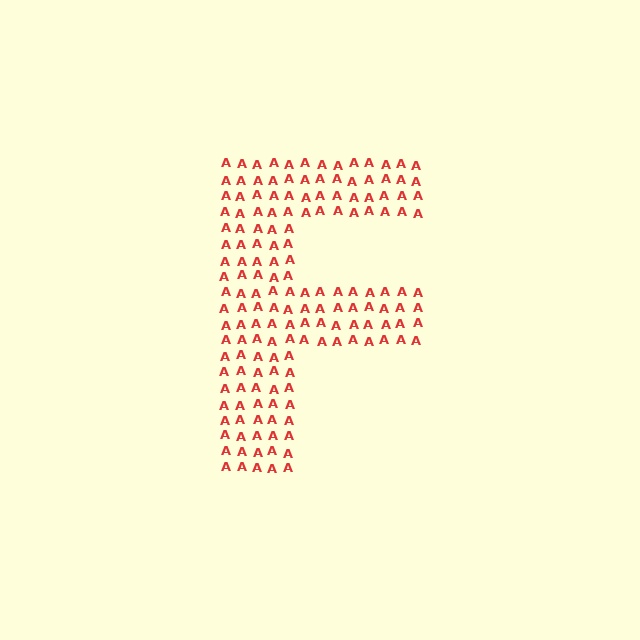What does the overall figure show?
The overall figure shows the letter F.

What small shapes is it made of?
It is made of small letter A's.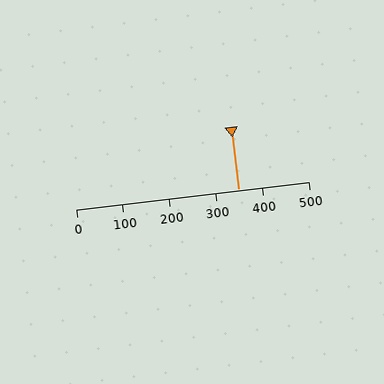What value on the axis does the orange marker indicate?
The marker indicates approximately 350.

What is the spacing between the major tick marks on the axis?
The major ticks are spaced 100 apart.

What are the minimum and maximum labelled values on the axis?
The axis runs from 0 to 500.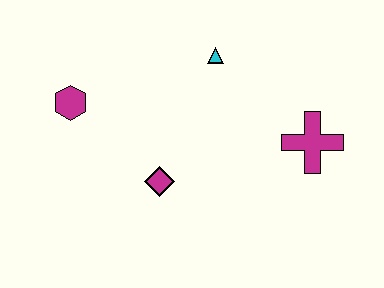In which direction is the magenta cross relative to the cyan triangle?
The magenta cross is to the right of the cyan triangle.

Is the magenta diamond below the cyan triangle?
Yes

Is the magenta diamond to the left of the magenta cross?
Yes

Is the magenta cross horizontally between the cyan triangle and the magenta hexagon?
No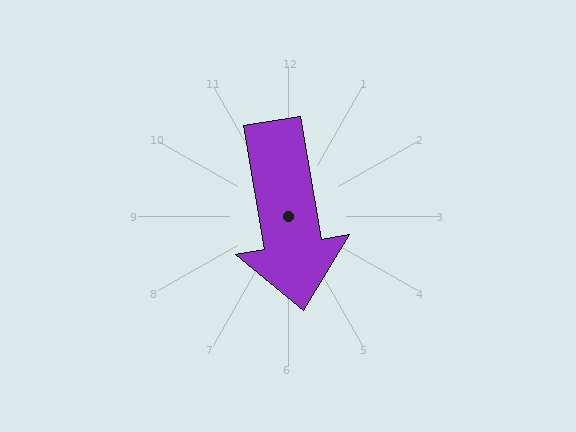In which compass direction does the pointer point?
South.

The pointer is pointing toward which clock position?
Roughly 6 o'clock.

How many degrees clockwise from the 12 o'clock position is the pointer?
Approximately 170 degrees.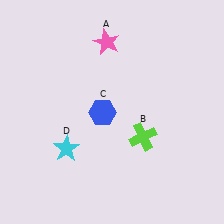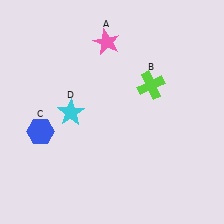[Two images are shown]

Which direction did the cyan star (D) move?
The cyan star (D) moved up.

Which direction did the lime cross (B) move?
The lime cross (B) moved up.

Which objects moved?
The objects that moved are: the lime cross (B), the blue hexagon (C), the cyan star (D).